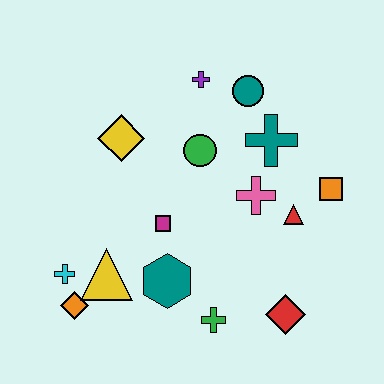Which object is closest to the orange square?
The red triangle is closest to the orange square.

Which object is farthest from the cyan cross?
The orange square is farthest from the cyan cross.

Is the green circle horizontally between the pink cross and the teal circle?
No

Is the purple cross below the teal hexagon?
No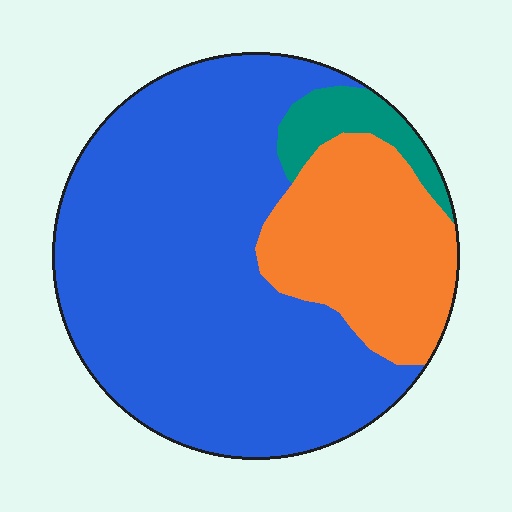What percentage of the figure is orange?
Orange covers around 25% of the figure.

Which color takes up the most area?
Blue, at roughly 70%.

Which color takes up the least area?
Teal, at roughly 5%.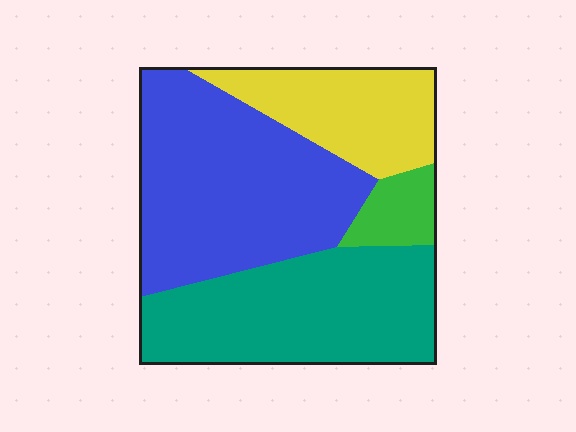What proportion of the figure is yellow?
Yellow takes up about one fifth (1/5) of the figure.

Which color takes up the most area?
Blue, at roughly 40%.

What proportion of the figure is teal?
Teal covers about 35% of the figure.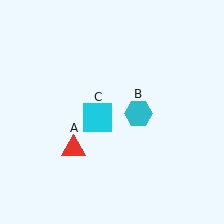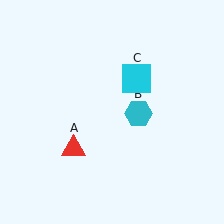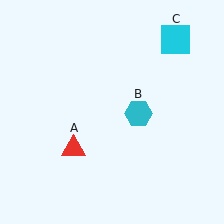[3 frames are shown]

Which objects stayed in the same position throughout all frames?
Red triangle (object A) and cyan hexagon (object B) remained stationary.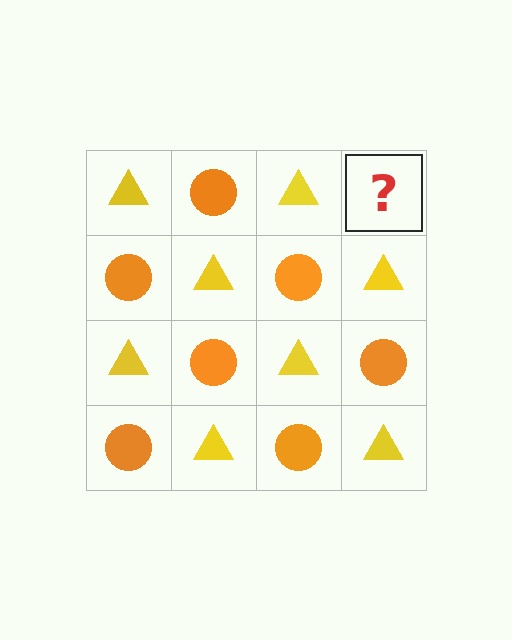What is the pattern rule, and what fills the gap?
The rule is that it alternates yellow triangle and orange circle in a checkerboard pattern. The gap should be filled with an orange circle.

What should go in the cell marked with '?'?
The missing cell should contain an orange circle.